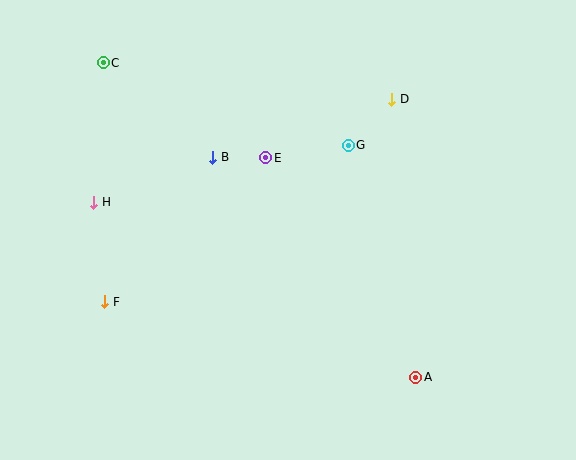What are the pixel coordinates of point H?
Point H is at (94, 202).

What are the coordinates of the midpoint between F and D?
The midpoint between F and D is at (248, 201).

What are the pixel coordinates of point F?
Point F is at (105, 302).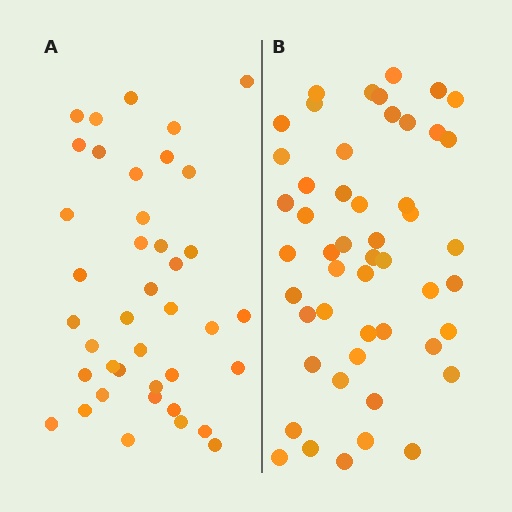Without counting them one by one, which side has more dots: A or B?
Region B (the right region) has more dots.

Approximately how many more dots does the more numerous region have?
Region B has roughly 10 or so more dots than region A.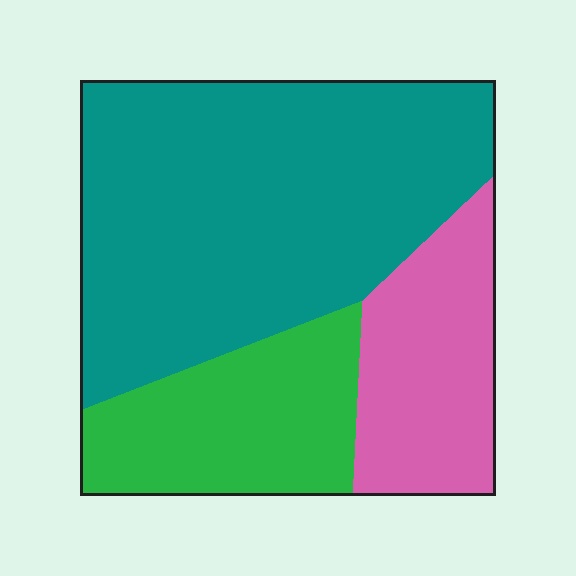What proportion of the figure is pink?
Pink covers about 20% of the figure.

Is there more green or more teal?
Teal.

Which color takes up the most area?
Teal, at roughly 55%.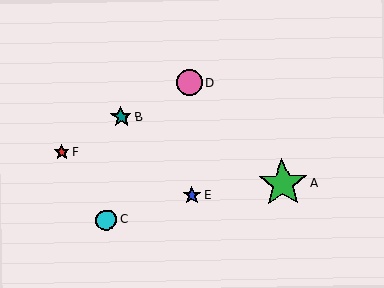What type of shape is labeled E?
Shape E is a blue star.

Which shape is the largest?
The green star (labeled A) is the largest.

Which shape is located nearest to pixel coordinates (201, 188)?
The blue star (labeled E) at (192, 195) is nearest to that location.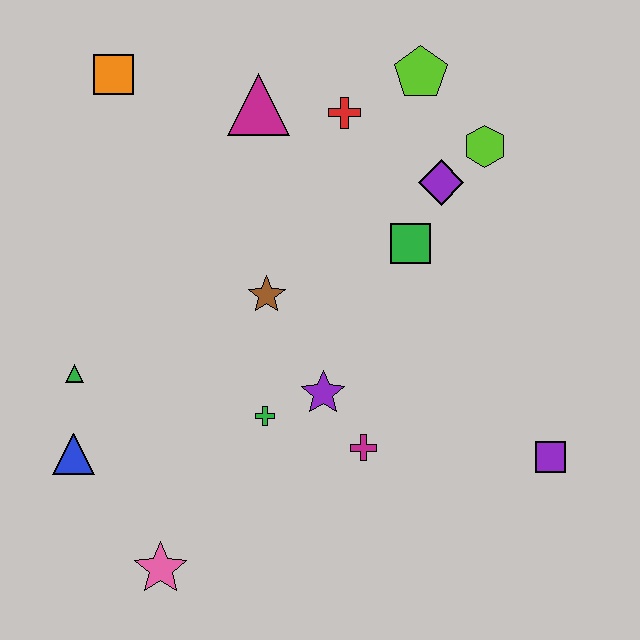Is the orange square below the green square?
No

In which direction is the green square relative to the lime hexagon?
The green square is below the lime hexagon.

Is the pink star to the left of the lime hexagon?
Yes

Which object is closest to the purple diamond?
The lime hexagon is closest to the purple diamond.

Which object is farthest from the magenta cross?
The orange square is farthest from the magenta cross.